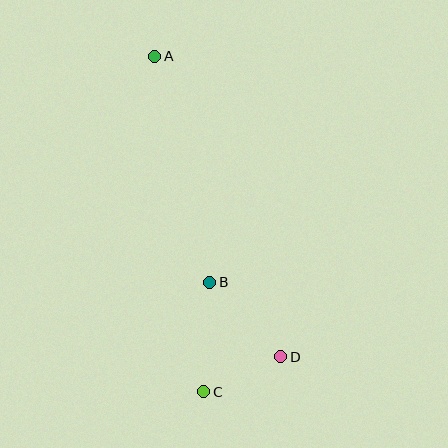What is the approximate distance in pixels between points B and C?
The distance between B and C is approximately 109 pixels.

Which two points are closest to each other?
Points C and D are closest to each other.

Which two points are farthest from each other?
Points A and C are farthest from each other.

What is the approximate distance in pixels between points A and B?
The distance between A and B is approximately 232 pixels.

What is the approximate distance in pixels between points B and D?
The distance between B and D is approximately 103 pixels.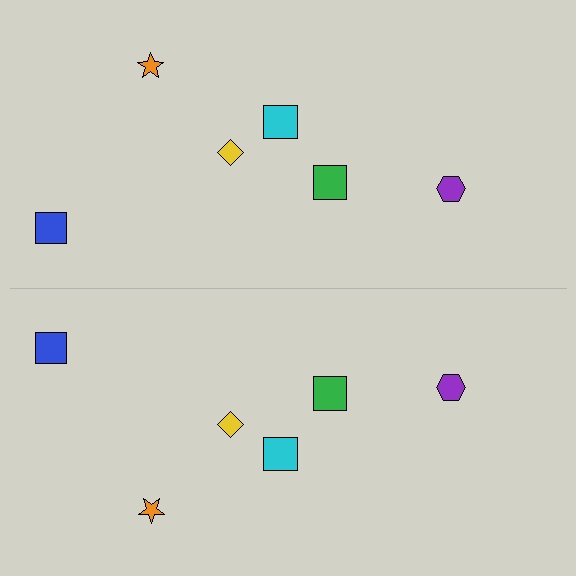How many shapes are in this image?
There are 12 shapes in this image.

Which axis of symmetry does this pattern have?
The pattern has a horizontal axis of symmetry running through the center of the image.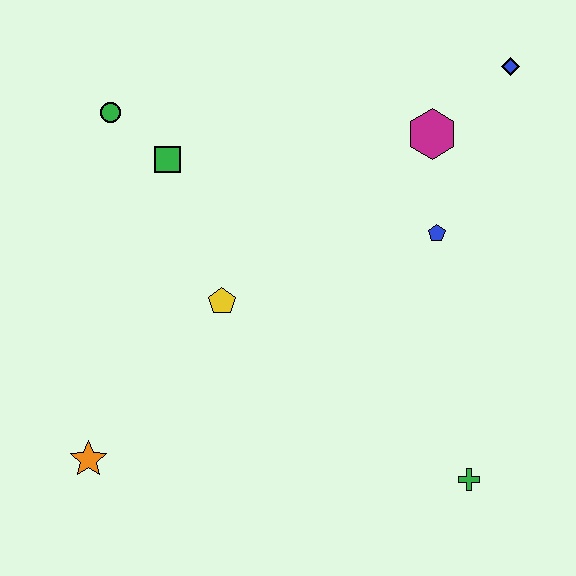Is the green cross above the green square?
No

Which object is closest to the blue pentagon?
The magenta hexagon is closest to the blue pentagon.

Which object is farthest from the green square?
The green cross is farthest from the green square.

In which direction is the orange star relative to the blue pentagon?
The orange star is to the left of the blue pentagon.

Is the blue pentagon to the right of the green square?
Yes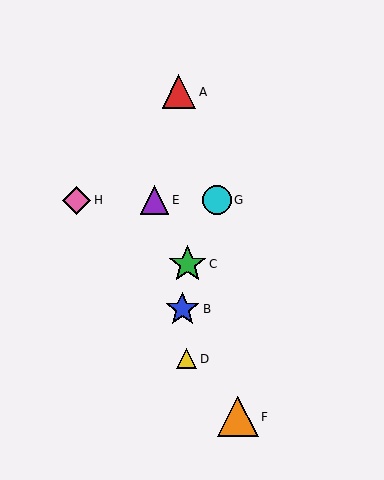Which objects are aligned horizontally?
Objects E, G, H are aligned horizontally.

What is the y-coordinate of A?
Object A is at y≈92.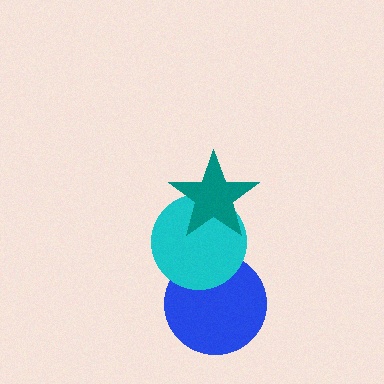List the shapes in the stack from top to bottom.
From top to bottom: the teal star, the cyan circle, the blue circle.